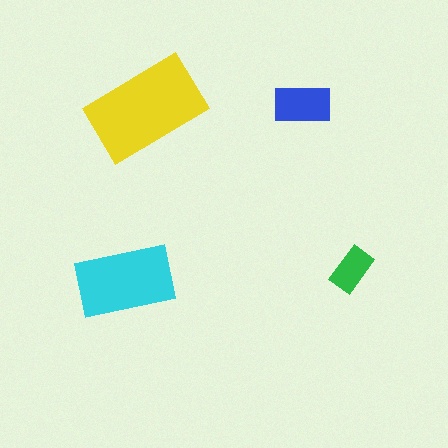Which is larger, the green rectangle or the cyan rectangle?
The cyan one.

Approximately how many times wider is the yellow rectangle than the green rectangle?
About 2.5 times wider.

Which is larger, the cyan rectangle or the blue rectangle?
The cyan one.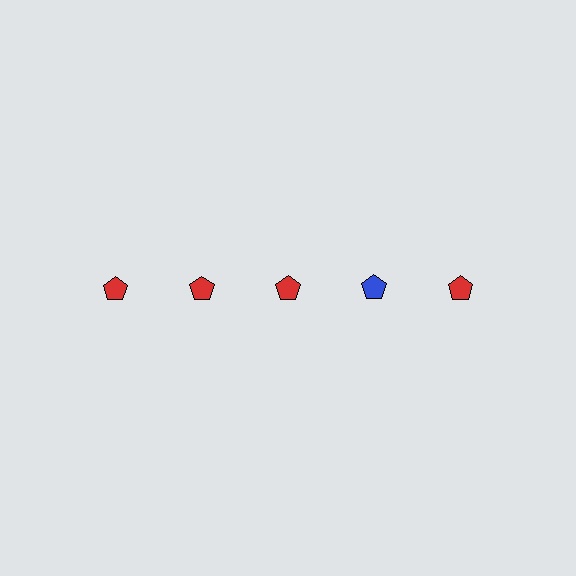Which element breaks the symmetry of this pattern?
The blue pentagon in the top row, second from right column breaks the symmetry. All other shapes are red pentagons.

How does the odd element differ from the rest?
It has a different color: blue instead of red.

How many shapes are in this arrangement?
There are 5 shapes arranged in a grid pattern.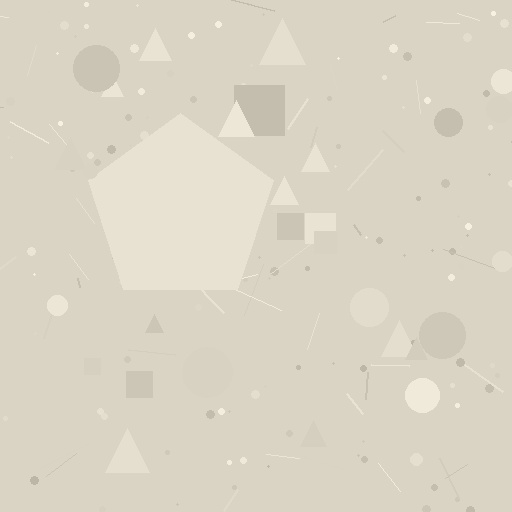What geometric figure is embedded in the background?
A pentagon is embedded in the background.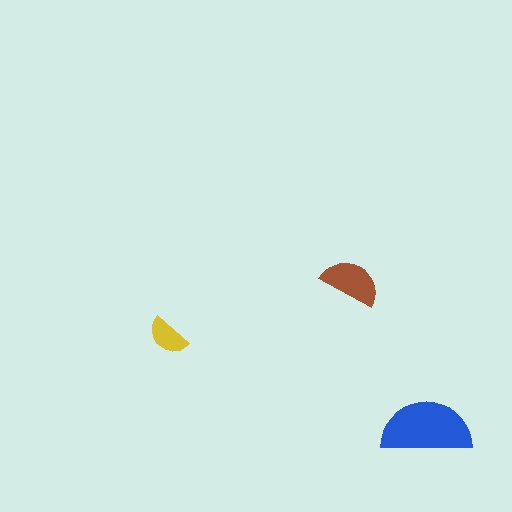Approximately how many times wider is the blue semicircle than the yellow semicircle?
About 2 times wider.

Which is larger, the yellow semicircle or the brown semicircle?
The brown one.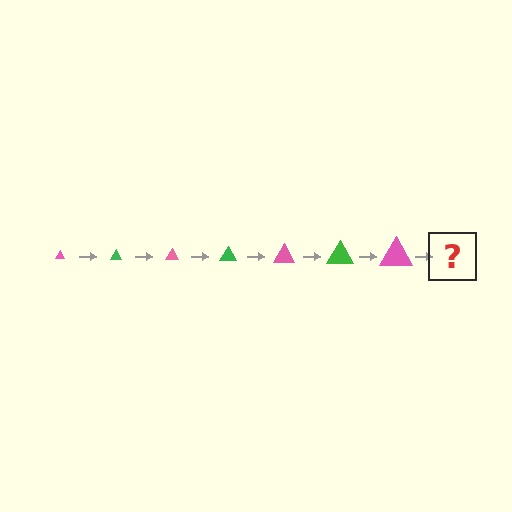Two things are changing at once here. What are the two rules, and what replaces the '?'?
The two rules are that the triangle grows larger each step and the color cycles through pink and green. The '?' should be a green triangle, larger than the previous one.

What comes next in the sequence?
The next element should be a green triangle, larger than the previous one.